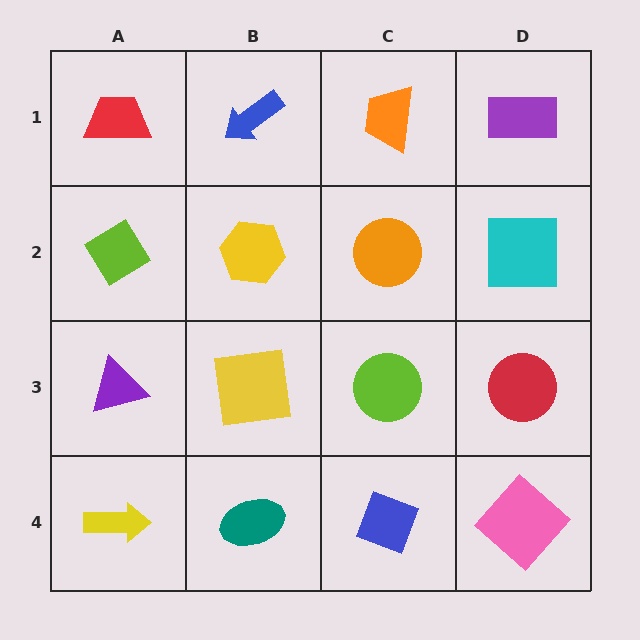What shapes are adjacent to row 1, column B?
A yellow hexagon (row 2, column B), a red trapezoid (row 1, column A), an orange trapezoid (row 1, column C).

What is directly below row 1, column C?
An orange circle.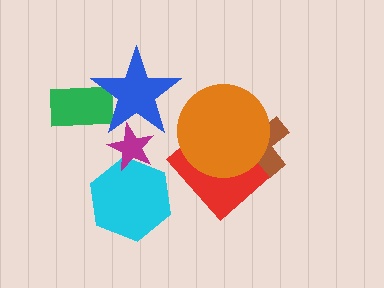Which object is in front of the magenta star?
The blue star is in front of the magenta star.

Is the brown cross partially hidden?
Yes, it is partially covered by another shape.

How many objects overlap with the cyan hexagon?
1 object overlaps with the cyan hexagon.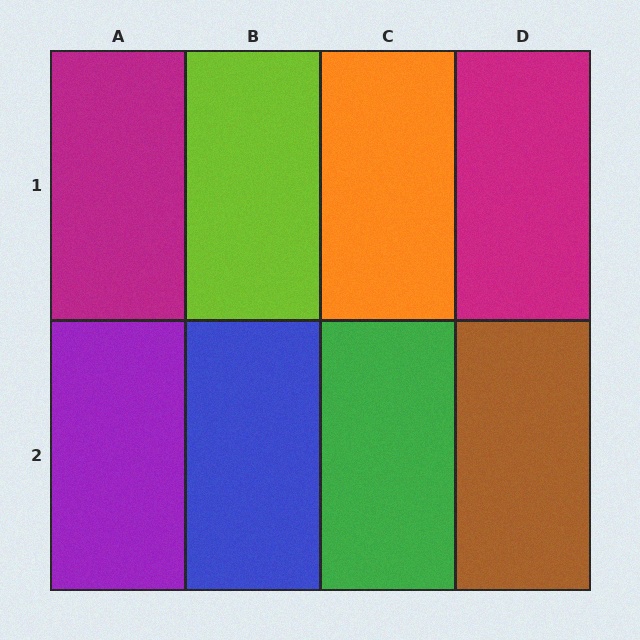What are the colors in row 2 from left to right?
Purple, blue, green, brown.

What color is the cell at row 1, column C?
Orange.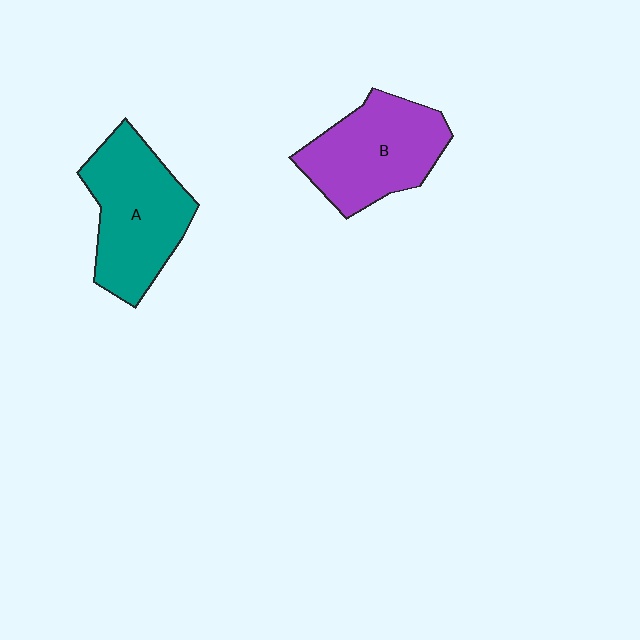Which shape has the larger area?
Shape A (teal).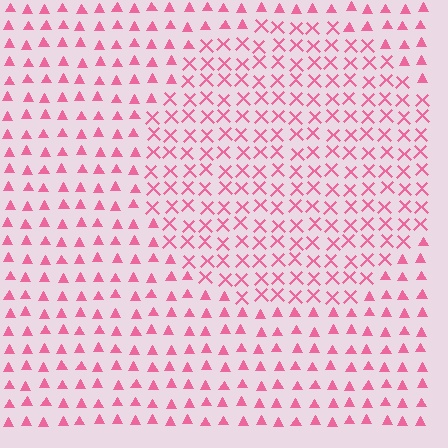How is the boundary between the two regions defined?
The boundary is defined by a change in element shape: X marks inside vs. triangles outside. All elements share the same color and spacing.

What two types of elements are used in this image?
The image uses X marks inside the circle region and triangles outside it.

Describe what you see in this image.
The image is filled with small pink elements arranged in a uniform grid. A circle-shaped region contains X marks, while the surrounding area contains triangles. The boundary is defined purely by the change in element shape.